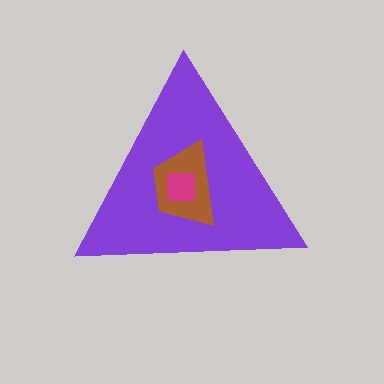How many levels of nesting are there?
3.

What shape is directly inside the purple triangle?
The brown trapezoid.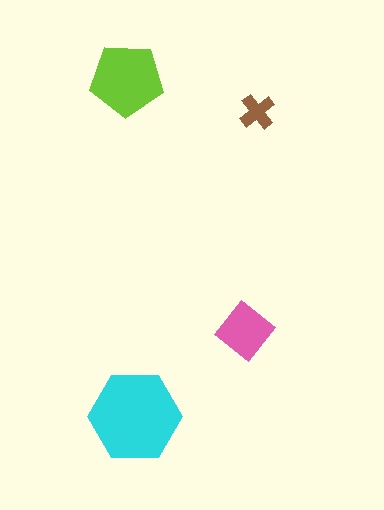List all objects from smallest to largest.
The brown cross, the pink diamond, the lime pentagon, the cyan hexagon.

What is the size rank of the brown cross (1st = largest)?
4th.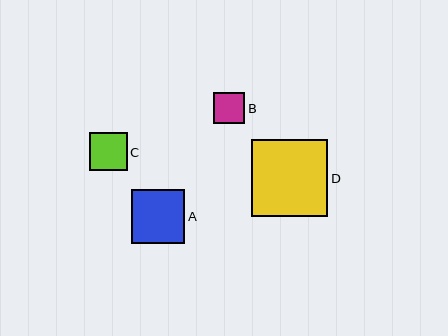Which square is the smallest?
Square B is the smallest with a size of approximately 31 pixels.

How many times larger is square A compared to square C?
Square A is approximately 1.4 times the size of square C.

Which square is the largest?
Square D is the largest with a size of approximately 77 pixels.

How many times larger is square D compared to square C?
Square D is approximately 2.0 times the size of square C.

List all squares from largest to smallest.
From largest to smallest: D, A, C, B.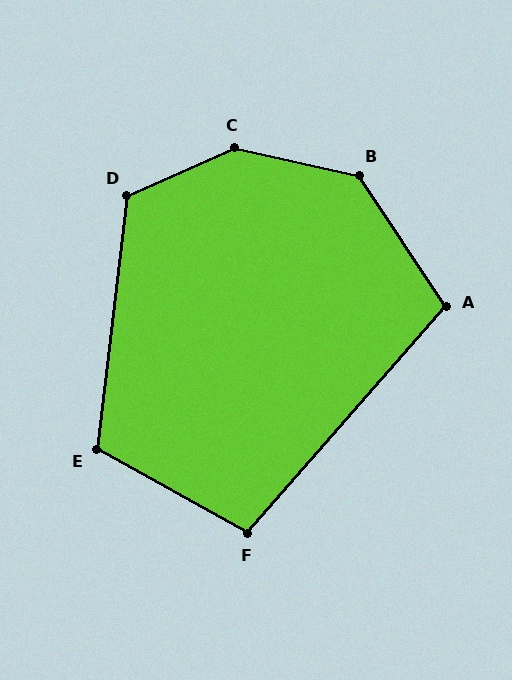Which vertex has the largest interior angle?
C, at approximately 143 degrees.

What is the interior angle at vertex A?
Approximately 105 degrees (obtuse).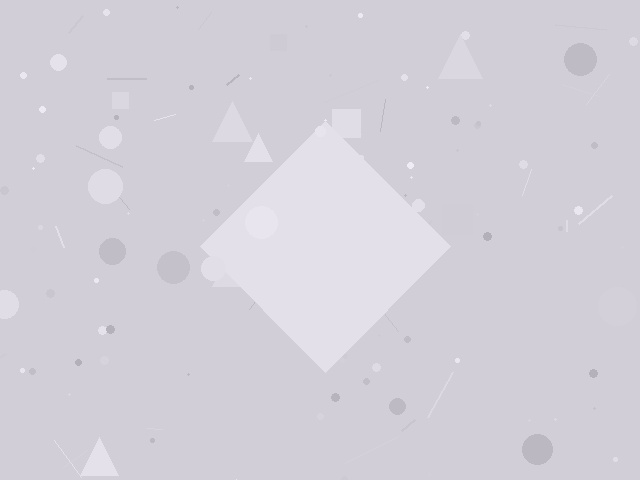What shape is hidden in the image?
A diamond is hidden in the image.